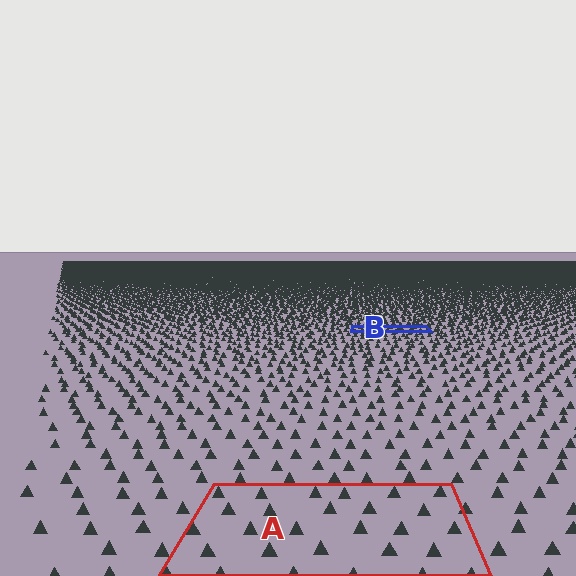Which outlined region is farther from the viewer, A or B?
Region B is farther from the viewer — the texture elements inside it appear smaller and more densely packed.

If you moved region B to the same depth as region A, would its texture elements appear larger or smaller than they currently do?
They would appear larger. At a closer depth, the same texture elements are projected at a bigger on-screen size.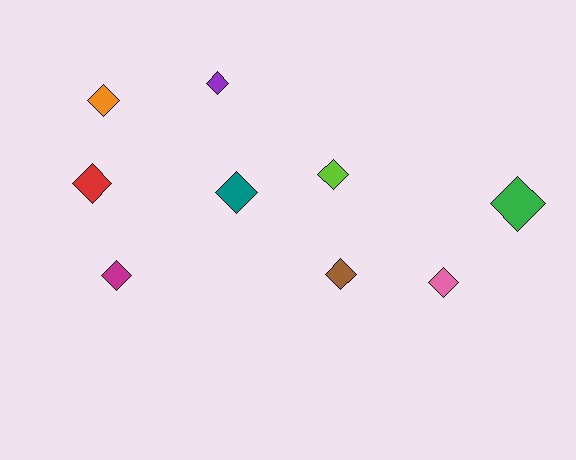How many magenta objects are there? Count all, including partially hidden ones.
There is 1 magenta object.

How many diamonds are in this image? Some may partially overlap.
There are 9 diamonds.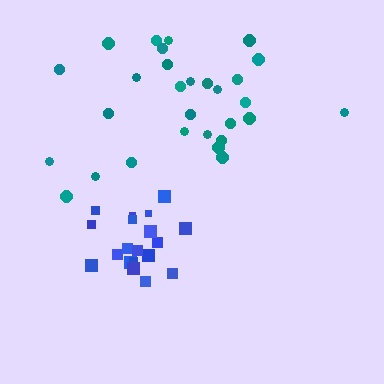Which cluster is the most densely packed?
Blue.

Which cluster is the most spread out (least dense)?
Teal.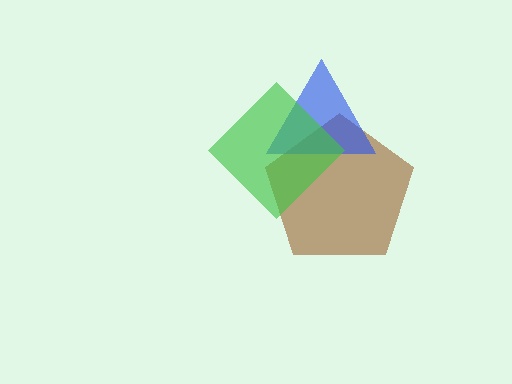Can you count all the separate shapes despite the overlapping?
Yes, there are 3 separate shapes.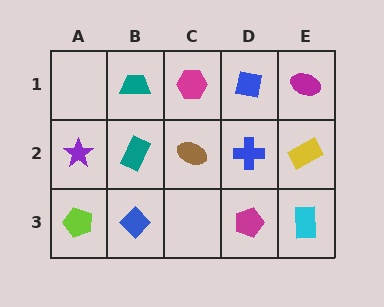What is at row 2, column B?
A teal rectangle.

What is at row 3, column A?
A lime pentagon.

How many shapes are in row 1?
4 shapes.